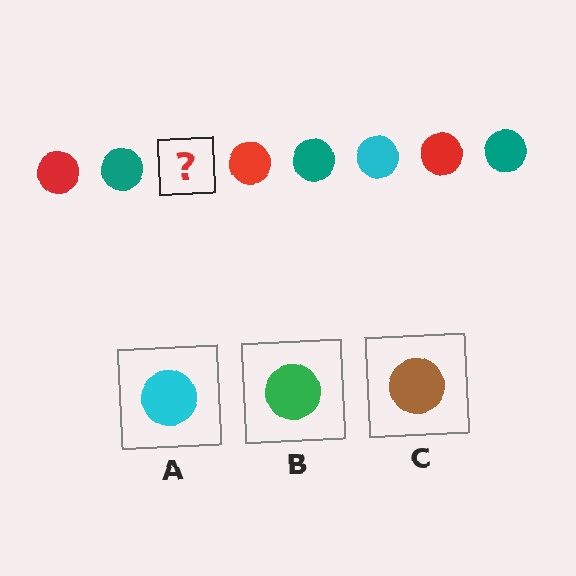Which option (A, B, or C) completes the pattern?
A.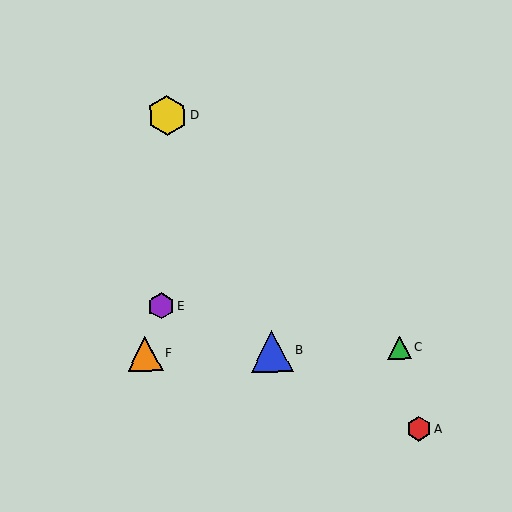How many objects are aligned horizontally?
3 objects (B, C, F) are aligned horizontally.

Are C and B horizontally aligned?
Yes, both are at y≈348.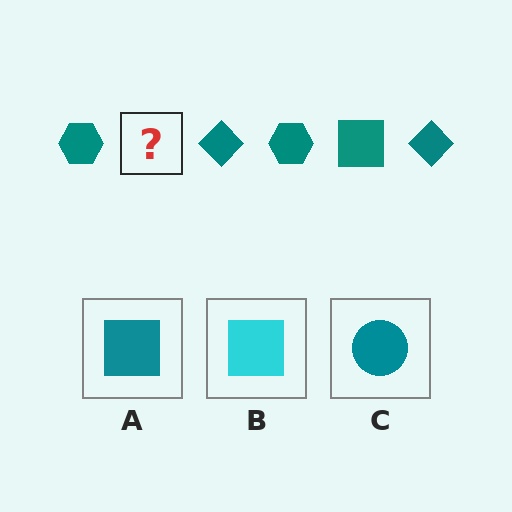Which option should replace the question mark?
Option A.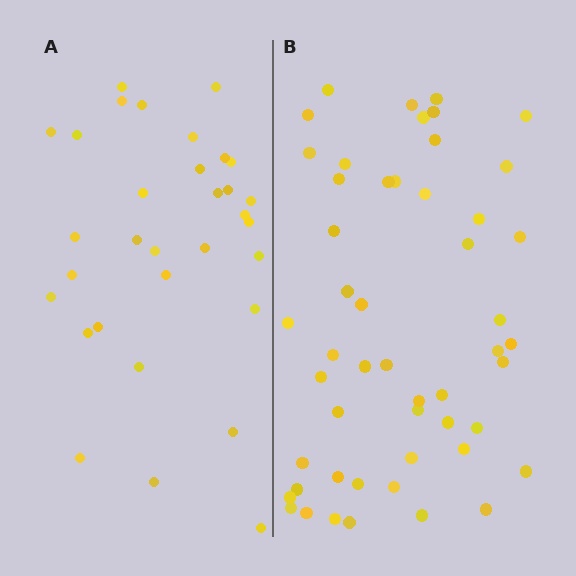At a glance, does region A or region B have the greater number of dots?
Region B (the right region) has more dots.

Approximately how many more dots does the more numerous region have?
Region B has approximately 20 more dots than region A.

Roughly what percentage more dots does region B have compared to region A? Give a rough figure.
About 60% more.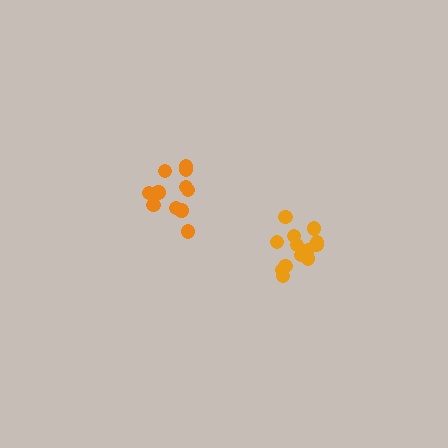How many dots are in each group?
Group 1: 11 dots, Group 2: 13 dots (24 total).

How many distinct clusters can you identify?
There are 2 distinct clusters.